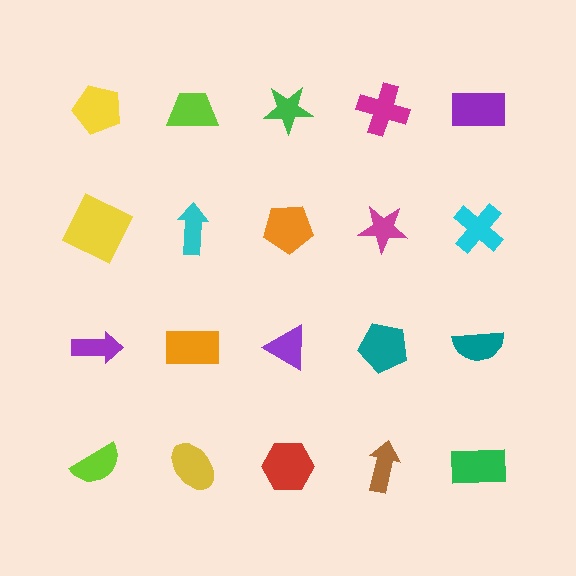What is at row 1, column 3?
A green star.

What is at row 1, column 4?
A magenta cross.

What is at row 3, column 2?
An orange rectangle.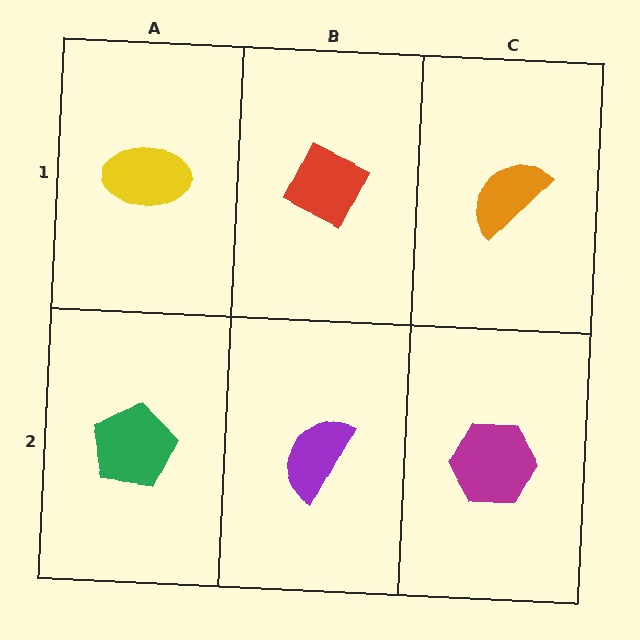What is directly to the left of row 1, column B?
A yellow ellipse.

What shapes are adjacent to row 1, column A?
A green pentagon (row 2, column A), a red diamond (row 1, column B).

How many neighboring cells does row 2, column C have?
2.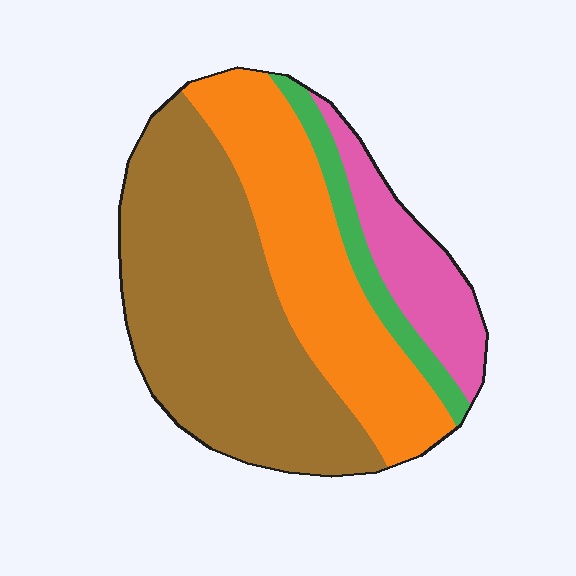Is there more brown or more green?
Brown.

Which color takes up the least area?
Green, at roughly 10%.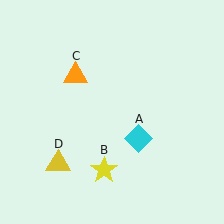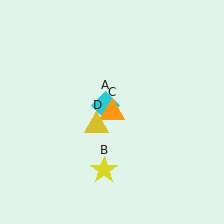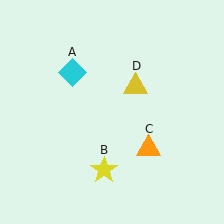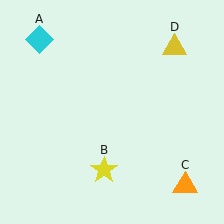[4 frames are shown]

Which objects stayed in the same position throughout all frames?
Yellow star (object B) remained stationary.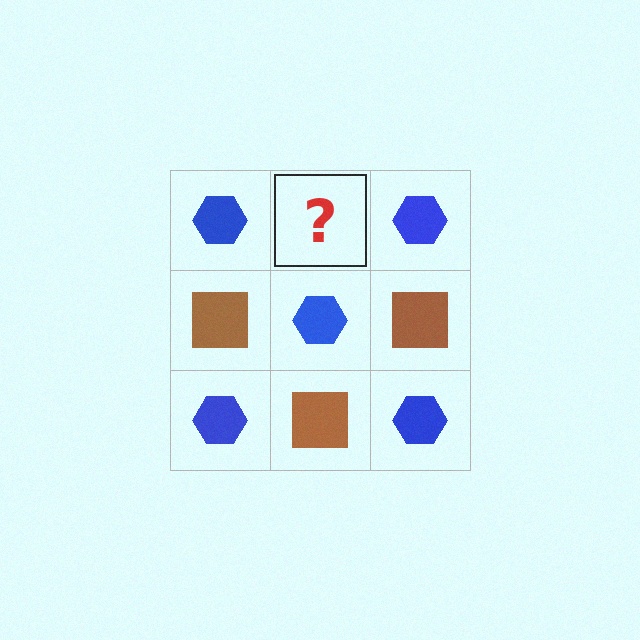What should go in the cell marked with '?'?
The missing cell should contain a brown square.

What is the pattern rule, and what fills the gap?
The rule is that it alternates blue hexagon and brown square in a checkerboard pattern. The gap should be filled with a brown square.